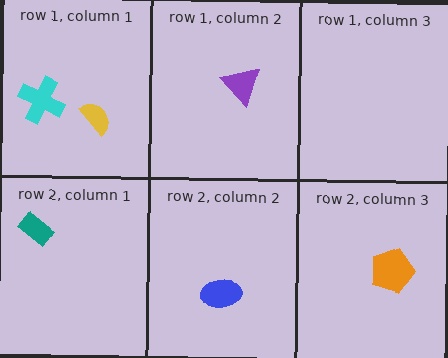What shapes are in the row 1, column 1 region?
The yellow semicircle, the cyan cross.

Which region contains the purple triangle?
The row 1, column 2 region.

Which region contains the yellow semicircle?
The row 1, column 1 region.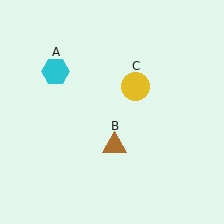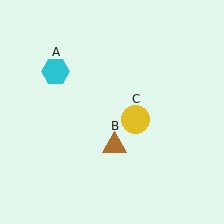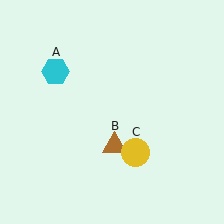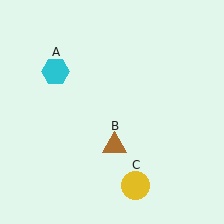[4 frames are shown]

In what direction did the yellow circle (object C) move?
The yellow circle (object C) moved down.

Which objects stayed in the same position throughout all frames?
Cyan hexagon (object A) and brown triangle (object B) remained stationary.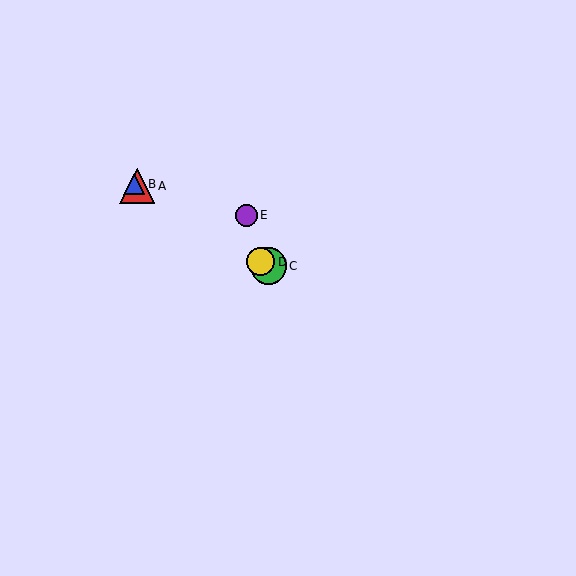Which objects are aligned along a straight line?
Objects A, B, C, D are aligned along a straight line.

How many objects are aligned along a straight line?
4 objects (A, B, C, D) are aligned along a straight line.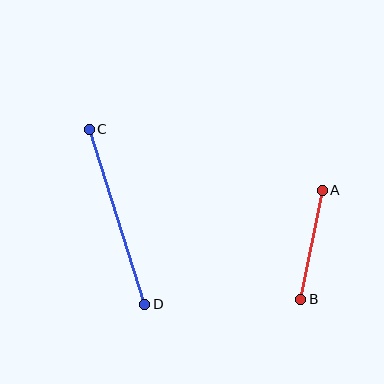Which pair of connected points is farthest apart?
Points C and D are farthest apart.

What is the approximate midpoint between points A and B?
The midpoint is at approximately (312, 245) pixels.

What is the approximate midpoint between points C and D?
The midpoint is at approximately (117, 217) pixels.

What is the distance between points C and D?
The distance is approximately 184 pixels.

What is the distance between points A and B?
The distance is approximately 111 pixels.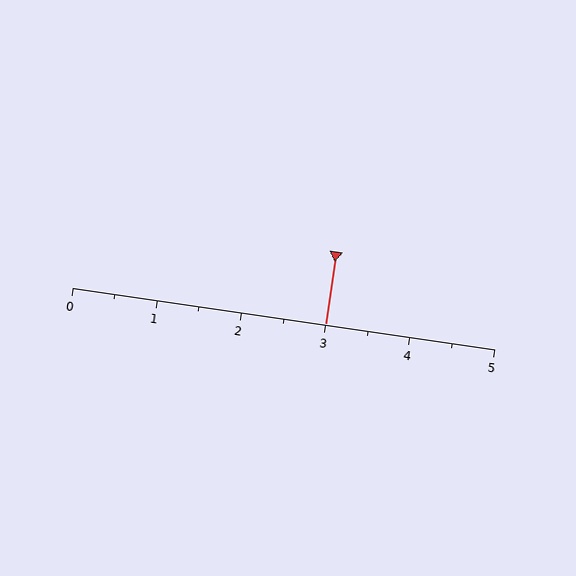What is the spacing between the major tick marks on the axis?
The major ticks are spaced 1 apart.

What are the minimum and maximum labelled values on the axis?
The axis runs from 0 to 5.